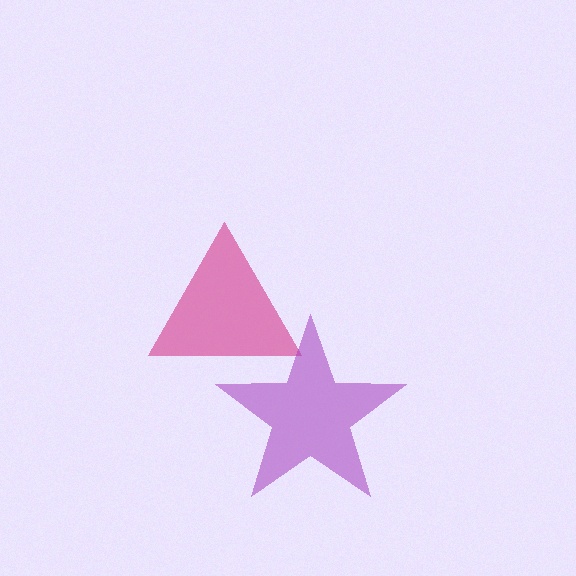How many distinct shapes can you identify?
There are 2 distinct shapes: a magenta triangle, a purple star.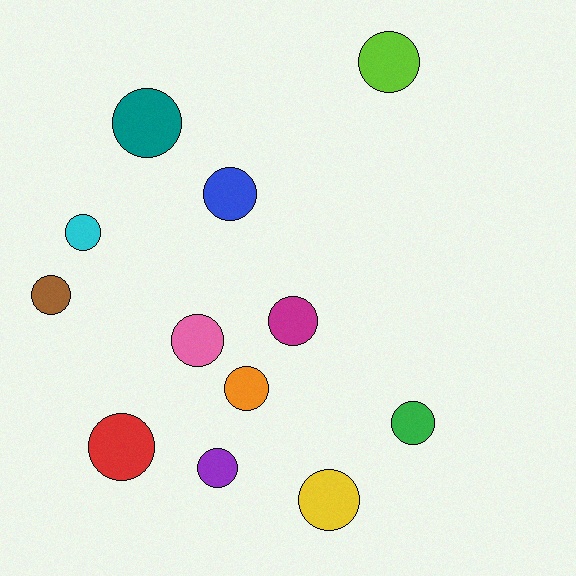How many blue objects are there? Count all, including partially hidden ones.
There is 1 blue object.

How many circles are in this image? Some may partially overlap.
There are 12 circles.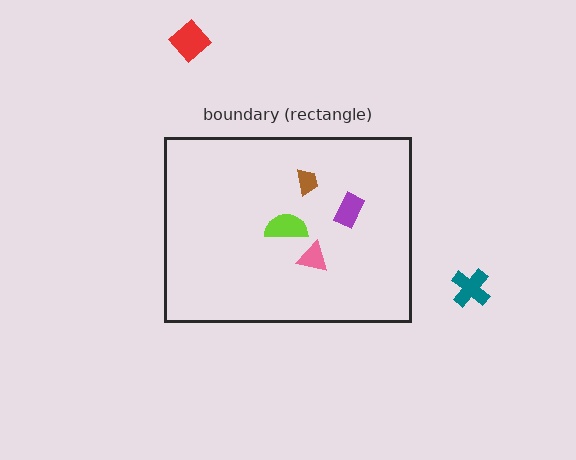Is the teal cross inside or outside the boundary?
Outside.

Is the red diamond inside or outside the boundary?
Outside.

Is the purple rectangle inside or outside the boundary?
Inside.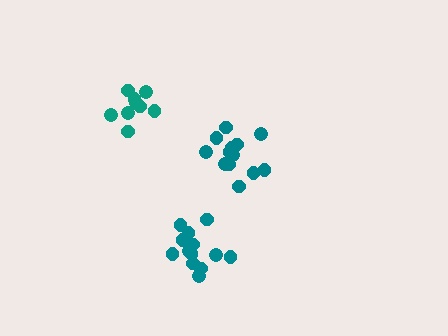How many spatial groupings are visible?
There are 3 spatial groupings.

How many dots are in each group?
Group 1: 13 dots, Group 2: 13 dots, Group 3: 9 dots (35 total).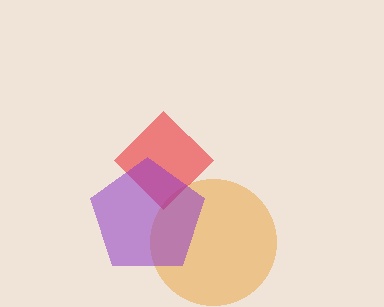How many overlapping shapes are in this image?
There are 3 overlapping shapes in the image.